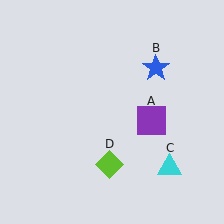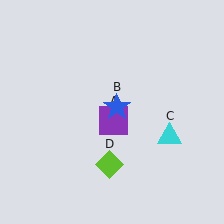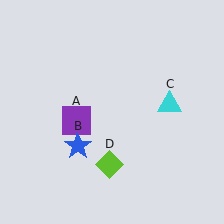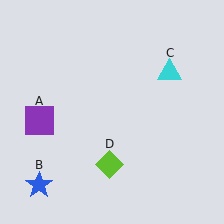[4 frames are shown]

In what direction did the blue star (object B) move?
The blue star (object B) moved down and to the left.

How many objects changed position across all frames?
3 objects changed position: purple square (object A), blue star (object B), cyan triangle (object C).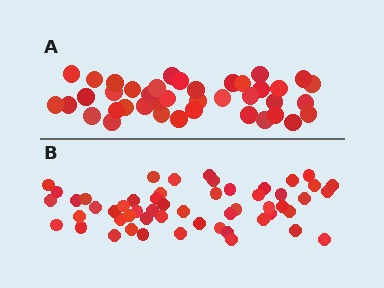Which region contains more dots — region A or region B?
Region B (the bottom region) has more dots.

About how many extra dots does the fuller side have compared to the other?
Region B has approximately 15 more dots than region A.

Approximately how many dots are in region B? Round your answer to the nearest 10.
About 50 dots. (The exact count is 54, which rounds to 50.)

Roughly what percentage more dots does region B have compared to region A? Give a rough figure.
About 35% more.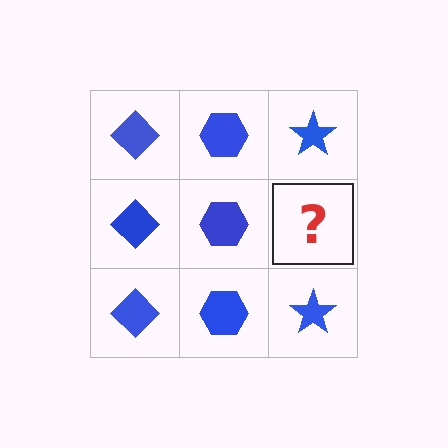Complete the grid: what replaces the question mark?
The question mark should be replaced with a blue star.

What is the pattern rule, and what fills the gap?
The rule is that each column has a consistent shape. The gap should be filled with a blue star.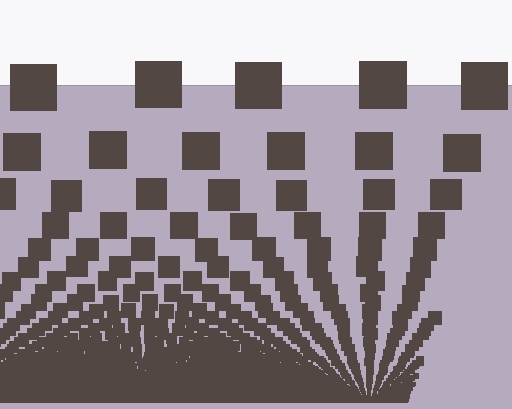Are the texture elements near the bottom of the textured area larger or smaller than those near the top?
Smaller. The gradient is inverted — elements near the bottom are smaller and denser.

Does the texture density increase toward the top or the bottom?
Density increases toward the bottom.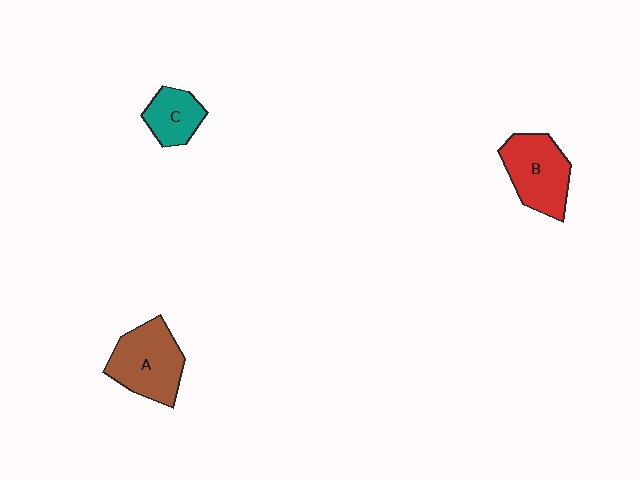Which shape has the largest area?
Shape A (brown).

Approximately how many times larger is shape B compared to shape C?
Approximately 1.6 times.